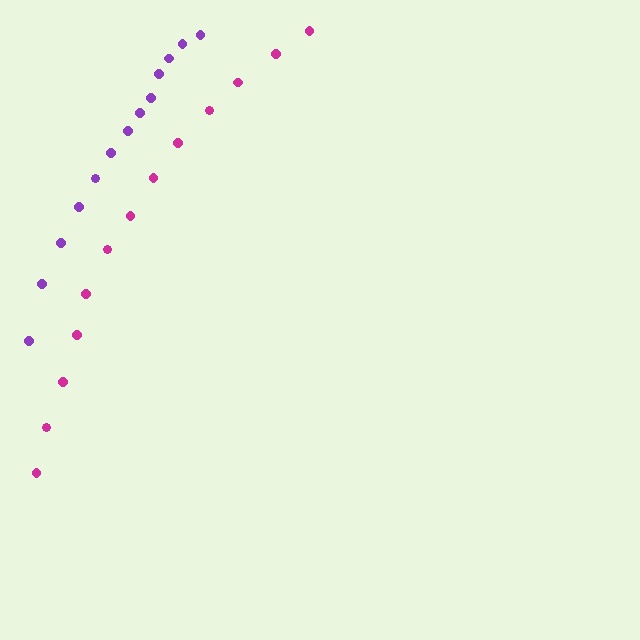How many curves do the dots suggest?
There are 2 distinct paths.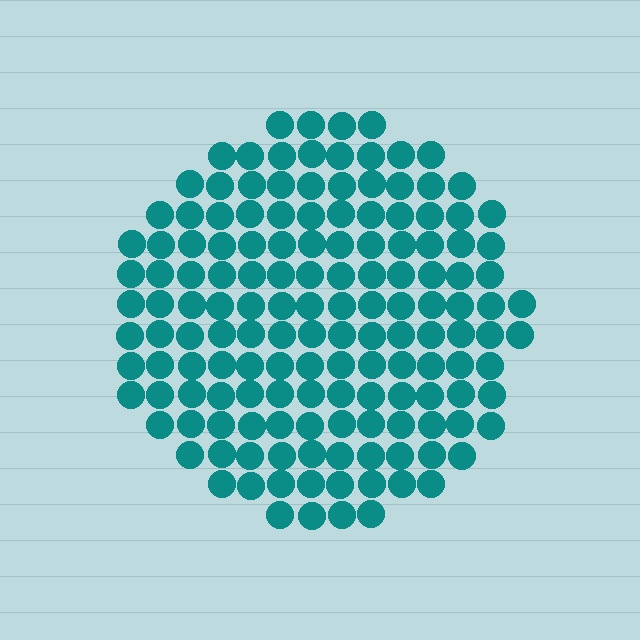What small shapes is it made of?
It is made of small circles.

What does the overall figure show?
The overall figure shows a circle.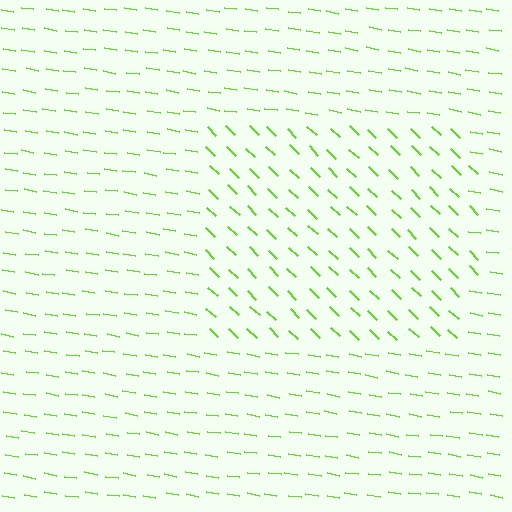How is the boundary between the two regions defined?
The boundary is defined purely by a change in line orientation (approximately 35 degrees difference). All lines are the same color and thickness.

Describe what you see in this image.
The image is filled with small lime line segments. A rectangle region in the image has lines oriented differently from the surrounding lines, creating a visible texture boundary.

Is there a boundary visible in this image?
Yes, there is a texture boundary formed by a change in line orientation.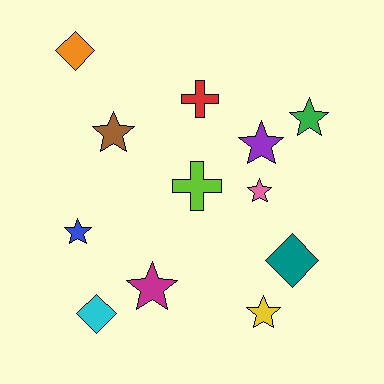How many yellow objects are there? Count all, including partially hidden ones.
There is 1 yellow object.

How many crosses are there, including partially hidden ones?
There are 2 crosses.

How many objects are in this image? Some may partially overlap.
There are 12 objects.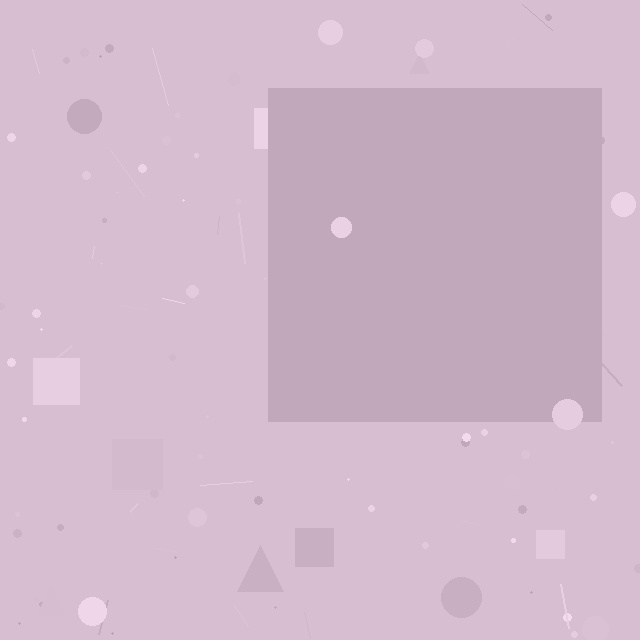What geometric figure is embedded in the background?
A square is embedded in the background.